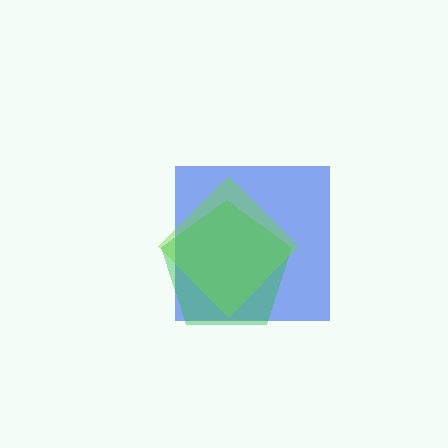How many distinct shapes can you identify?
There are 3 distinct shapes: a blue square, a green pentagon, a lime diamond.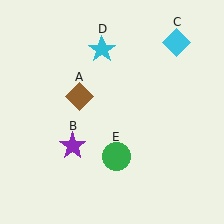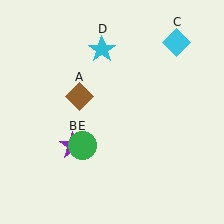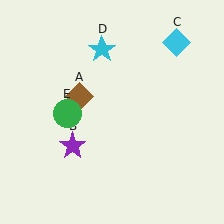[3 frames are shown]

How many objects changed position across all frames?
1 object changed position: green circle (object E).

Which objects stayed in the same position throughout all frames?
Brown diamond (object A) and purple star (object B) and cyan diamond (object C) and cyan star (object D) remained stationary.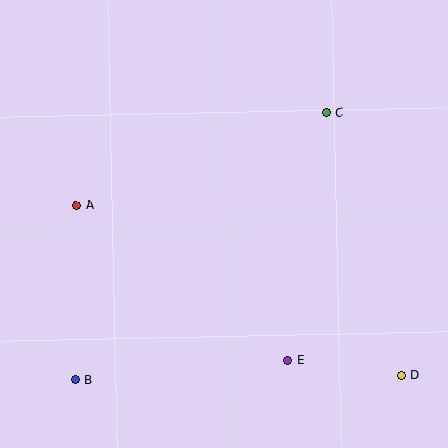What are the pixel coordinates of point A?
Point A is at (76, 205).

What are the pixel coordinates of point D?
Point D is at (402, 376).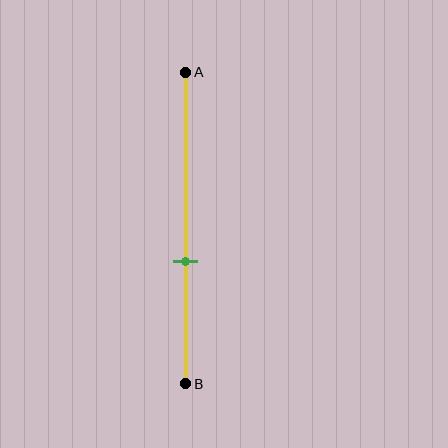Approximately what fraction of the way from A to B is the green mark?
The green mark is approximately 60% of the way from A to B.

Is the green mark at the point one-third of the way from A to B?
No, the mark is at about 60% from A, not at the 33% one-third point.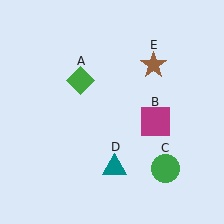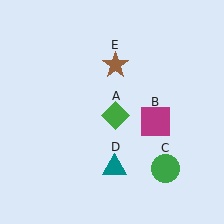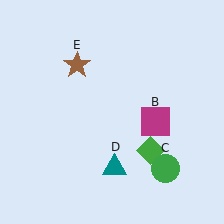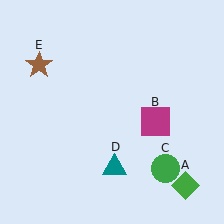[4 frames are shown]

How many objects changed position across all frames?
2 objects changed position: green diamond (object A), brown star (object E).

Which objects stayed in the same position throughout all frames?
Magenta square (object B) and green circle (object C) and teal triangle (object D) remained stationary.